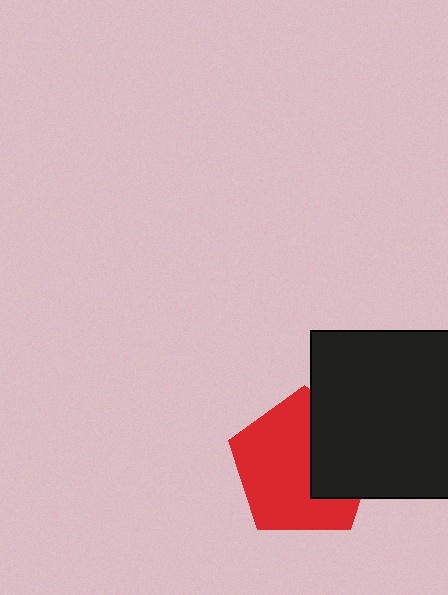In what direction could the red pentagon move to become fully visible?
The red pentagon could move left. That would shift it out from behind the black rectangle entirely.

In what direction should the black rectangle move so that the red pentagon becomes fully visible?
The black rectangle should move right. That is the shortest direction to clear the overlap and leave the red pentagon fully visible.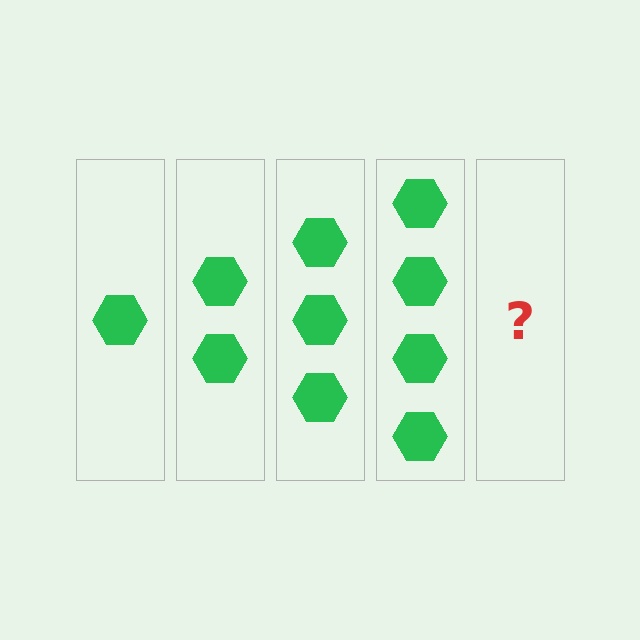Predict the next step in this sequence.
The next step is 5 hexagons.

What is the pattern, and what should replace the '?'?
The pattern is that each step adds one more hexagon. The '?' should be 5 hexagons.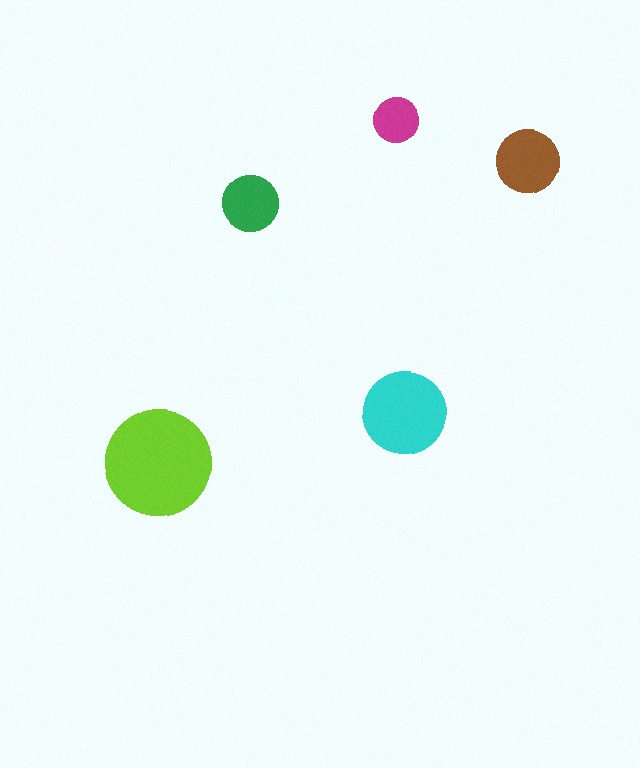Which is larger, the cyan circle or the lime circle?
The lime one.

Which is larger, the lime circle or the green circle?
The lime one.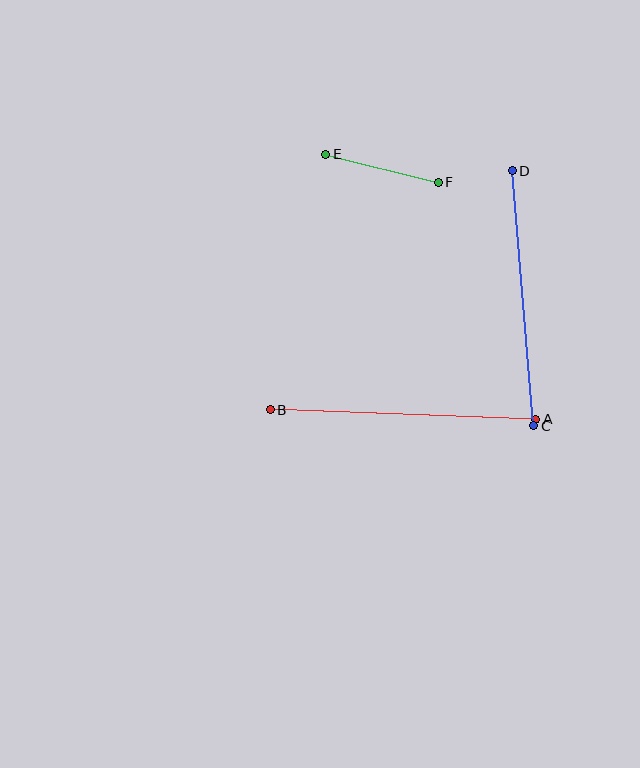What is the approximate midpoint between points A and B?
The midpoint is at approximately (403, 415) pixels.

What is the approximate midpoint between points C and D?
The midpoint is at approximately (523, 298) pixels.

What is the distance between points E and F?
The distance is approximately 116 pixels.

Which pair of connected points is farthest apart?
Points A and B are farthest apart.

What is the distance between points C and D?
The distance is approximately 256 pixels.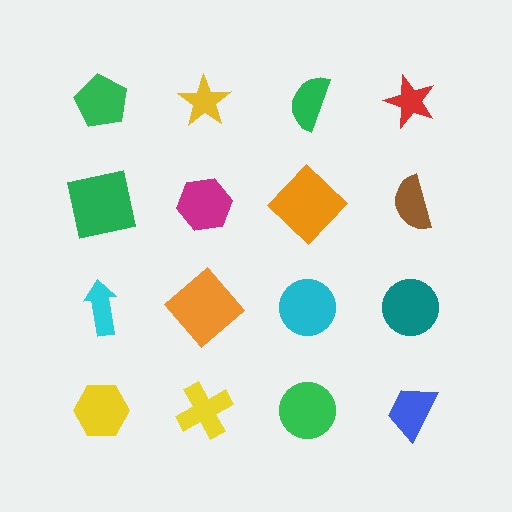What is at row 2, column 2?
A magenta hexagon.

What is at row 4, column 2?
A yellow cross.